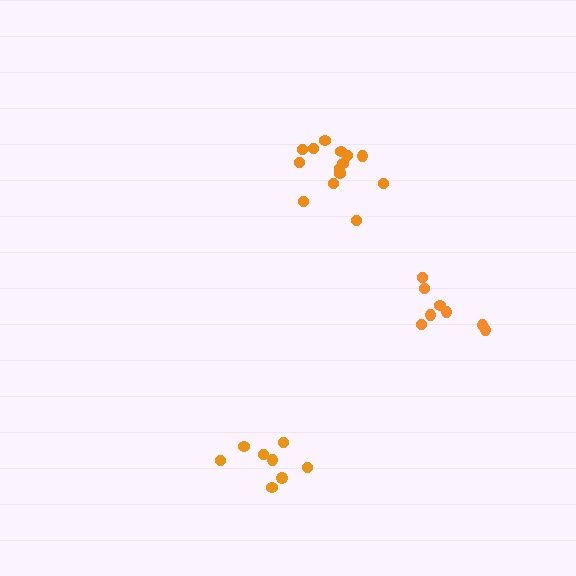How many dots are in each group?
Group 1: 8 dots, Group 2: 8 dots, Group 3: 14 dots (30 total).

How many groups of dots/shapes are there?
There are 3 groups.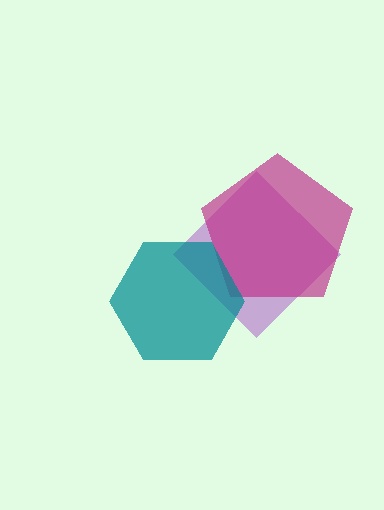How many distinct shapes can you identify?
There are 3 distinct shapes: a purple diamond, a magenta pentagon, a teal hexagon.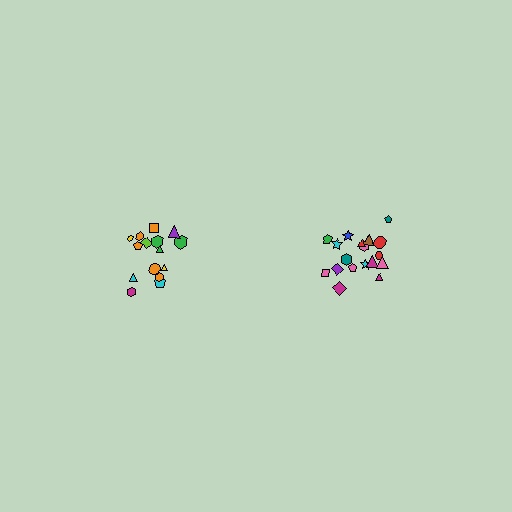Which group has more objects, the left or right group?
The right group.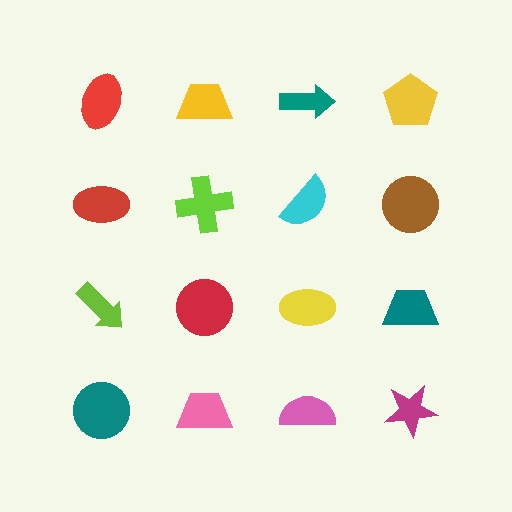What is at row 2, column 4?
A brown circle.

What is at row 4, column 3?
A pink semicircle.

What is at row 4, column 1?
A teal circle.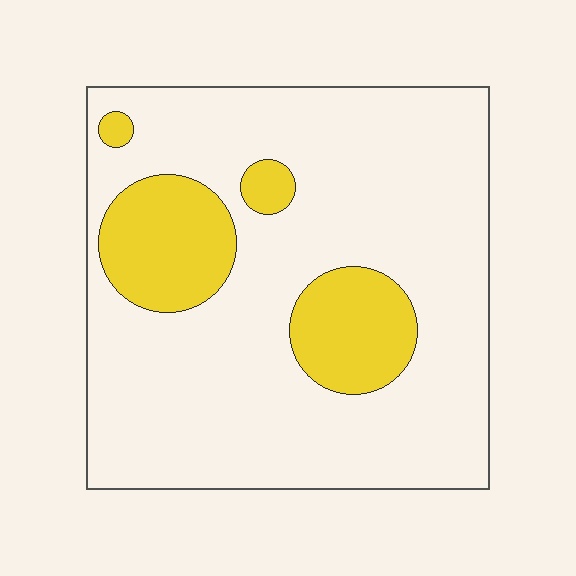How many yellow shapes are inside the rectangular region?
4.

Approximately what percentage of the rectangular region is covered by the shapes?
Approximately 20%.